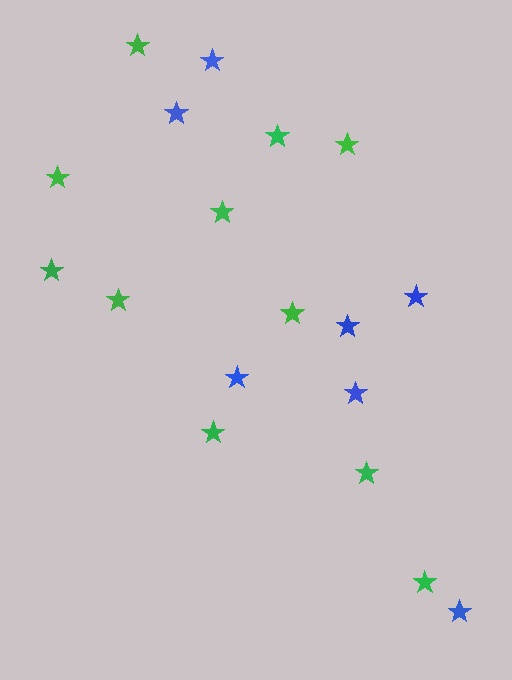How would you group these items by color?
There are 2 groups: one group of green stars (11) and one group of blue stars (7).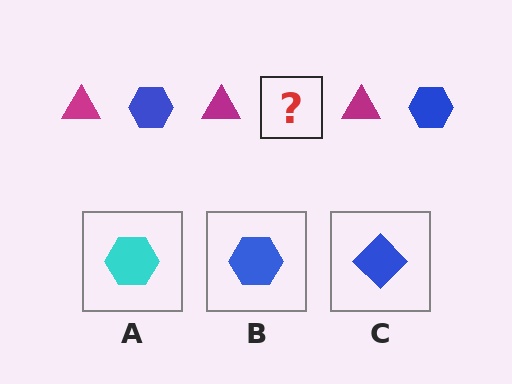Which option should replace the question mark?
Option B.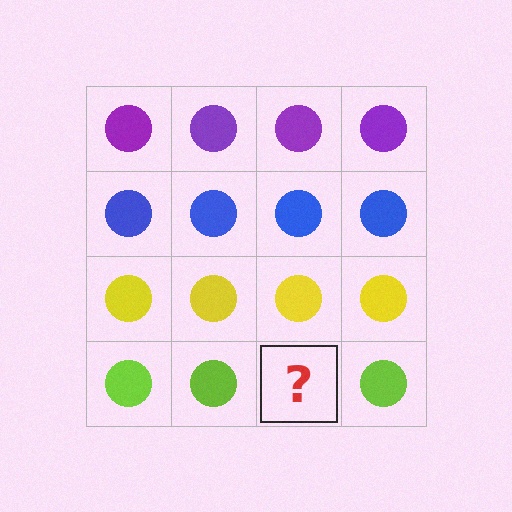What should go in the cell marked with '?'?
The missing cell should contain a lime circle.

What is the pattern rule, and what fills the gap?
The rule is that each row has a consistent color. The gap should be filled with a lime circle.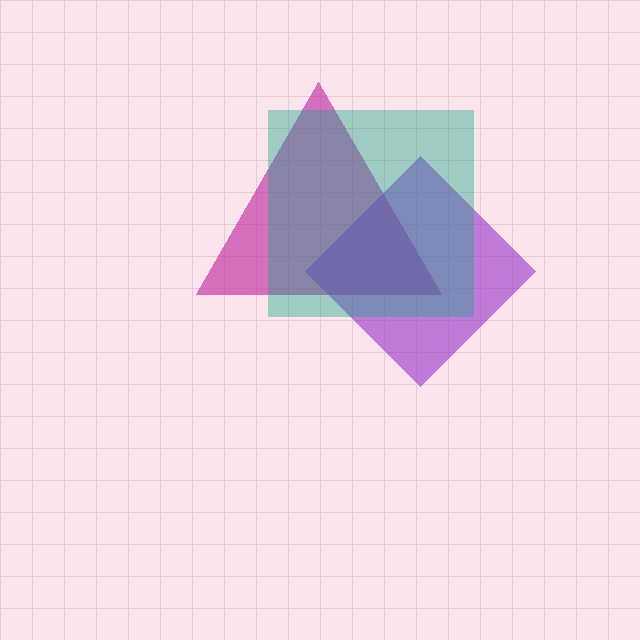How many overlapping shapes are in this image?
There are 3 overlapping shapes in the image.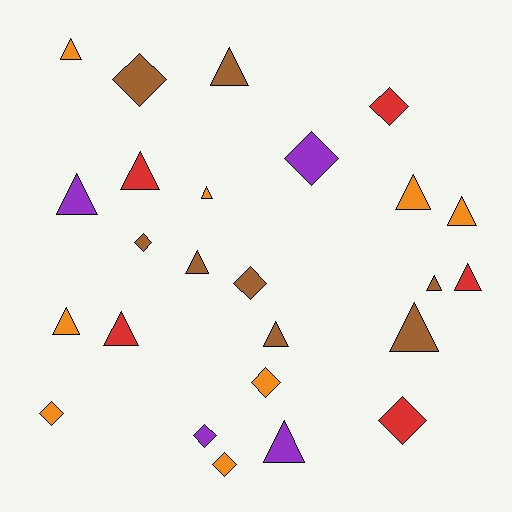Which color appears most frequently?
Orange, with 8 objects.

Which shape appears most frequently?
Triangle, with 15 objects.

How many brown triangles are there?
There are 5 brown triangles.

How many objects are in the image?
There are 25 objects.